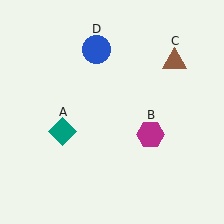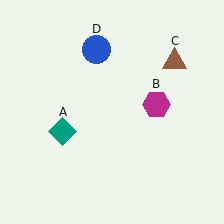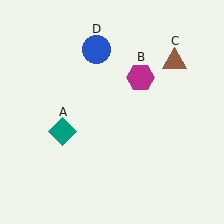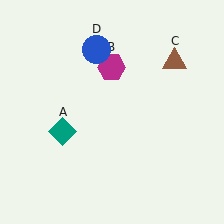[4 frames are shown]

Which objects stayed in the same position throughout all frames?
Teal diamond (object A) and brown triangle (object C) and blue circle (object D) remained stationary.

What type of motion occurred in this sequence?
The magenta hexagon (object B) rotated counterclockwise around the center of the scene.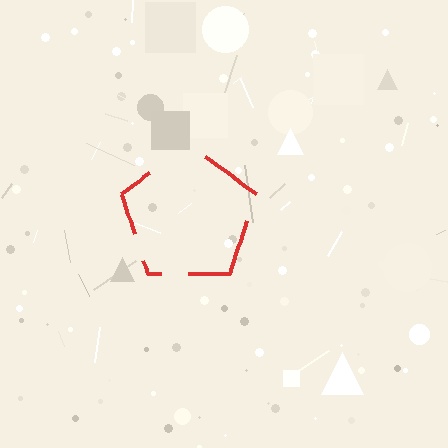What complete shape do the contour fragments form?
The contour fragments form a pentagon.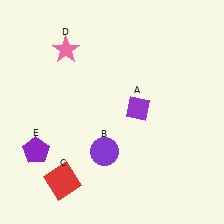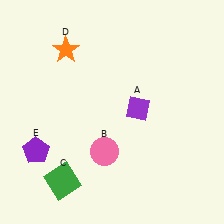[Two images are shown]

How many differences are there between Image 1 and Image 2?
There are 3 differences between the two images.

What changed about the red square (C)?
In Image 1, C is red. In Image 2, it changed to green.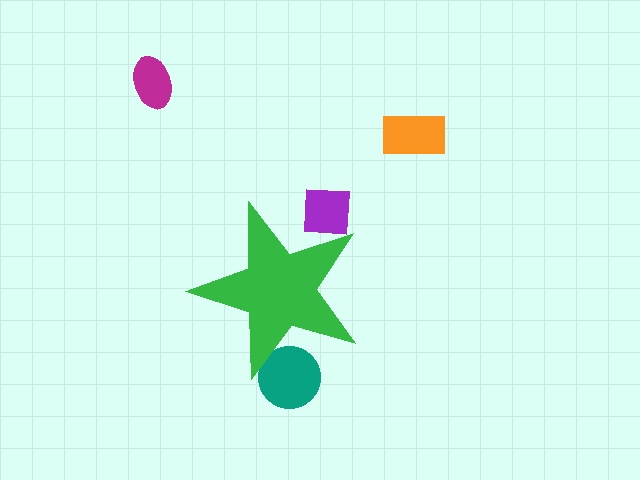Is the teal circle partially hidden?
Yes, the teal circle is partially hidden behind the green star.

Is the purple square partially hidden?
Yes, the purple square is partially hidden behind the green star.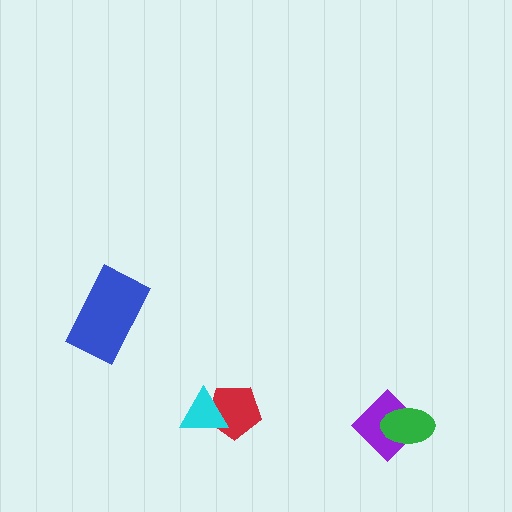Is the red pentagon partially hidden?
Yes, it is partially covered by another shape.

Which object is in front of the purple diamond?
The green ellipse is in front of the purple diamond.